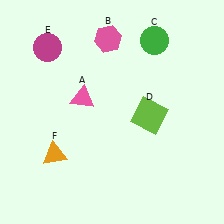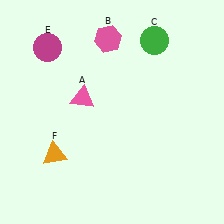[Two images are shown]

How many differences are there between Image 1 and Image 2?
There is 1 difference between the two images.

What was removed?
The lime square (D) was removed in Image 2.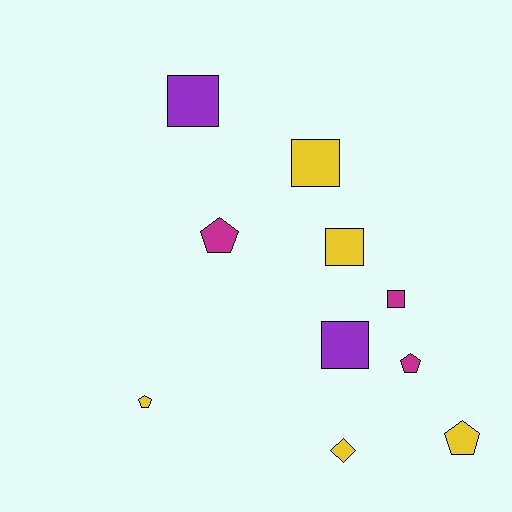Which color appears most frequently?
Yellow, with 5 objects.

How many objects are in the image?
There are 10 objects.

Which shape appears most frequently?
Square, with 5 objects.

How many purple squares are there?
There are 2 purple squares.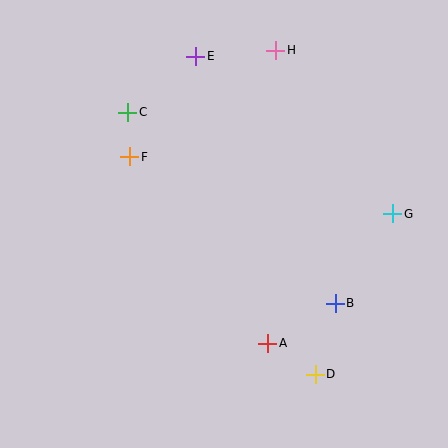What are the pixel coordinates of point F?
Point F is at (130, 157).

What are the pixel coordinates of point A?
Point A is at (268, 343).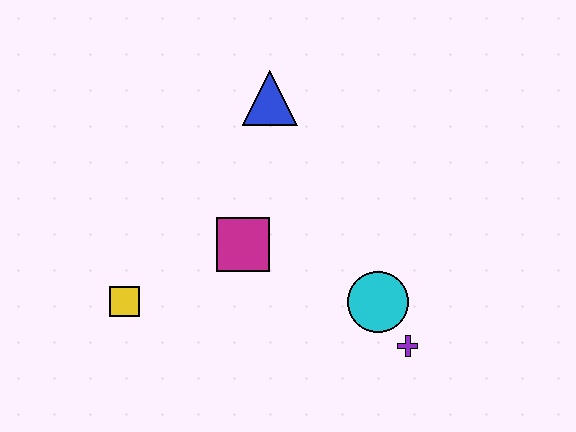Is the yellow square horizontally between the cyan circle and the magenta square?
No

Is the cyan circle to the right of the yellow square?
Yes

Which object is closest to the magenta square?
The yellow square is closest to the magenta square.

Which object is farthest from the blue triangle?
The purple cross is farthest from the blue triangle.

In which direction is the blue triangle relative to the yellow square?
The blue triangle is above the yellow square.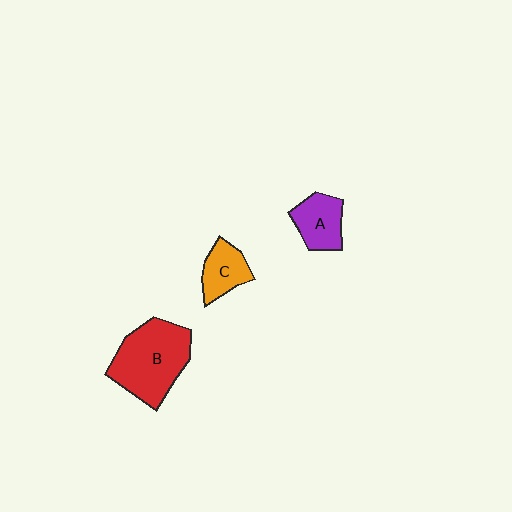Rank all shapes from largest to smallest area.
From largest to smallest: B (red), A (purple), C (orange).